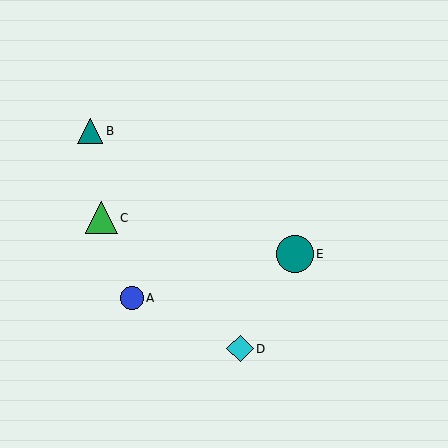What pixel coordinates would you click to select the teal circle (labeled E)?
Click at (295, 254) to select the teal circle E.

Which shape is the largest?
The teal circle (labeled E) is the largest.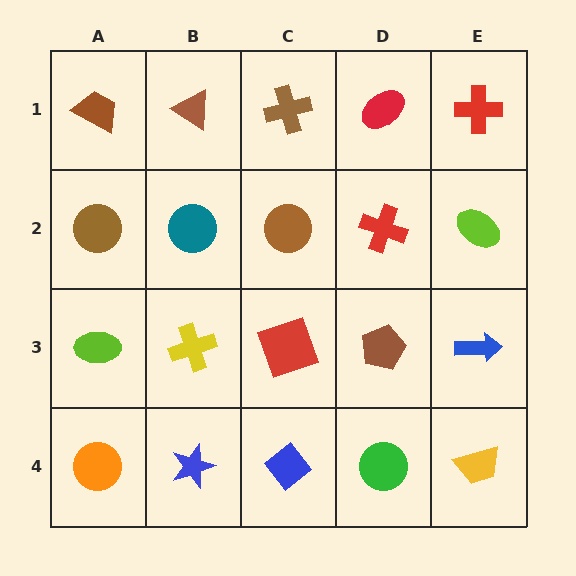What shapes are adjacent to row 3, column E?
A lime ellipse (row 2, column E), a yellow trapezoid (row 4, column E), a brown pentagon (row 3, column D).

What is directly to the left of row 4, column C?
A blue star.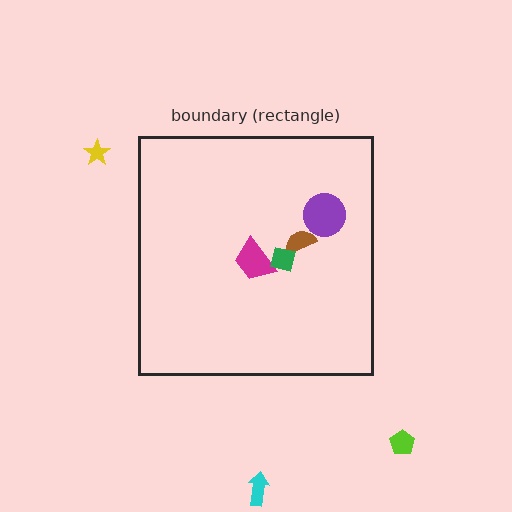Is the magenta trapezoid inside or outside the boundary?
Inside.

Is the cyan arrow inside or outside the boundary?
Outside.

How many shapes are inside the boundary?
4 inside, 3 outside.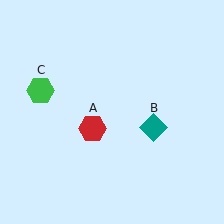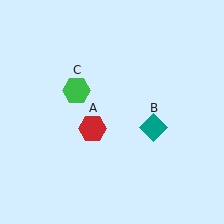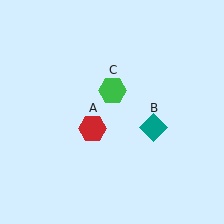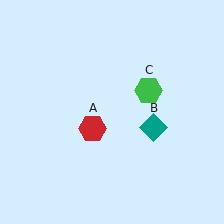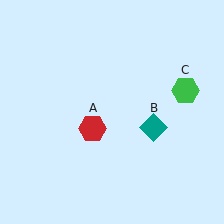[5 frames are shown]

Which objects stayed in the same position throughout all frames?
Red hexagon (object A) and teal diamond (object B) remained stationary.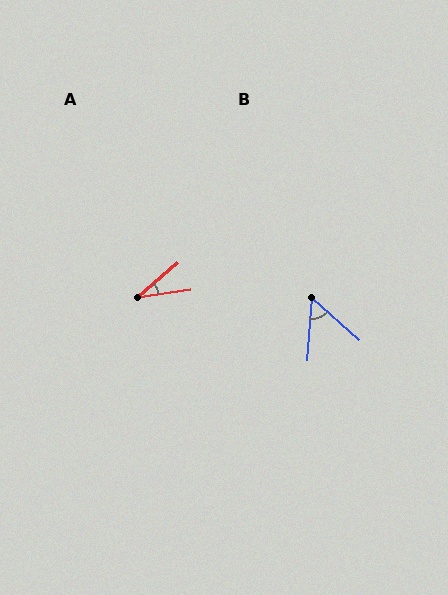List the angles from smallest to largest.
A (32°), B (52°).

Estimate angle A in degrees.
Approximately 32 degrees.